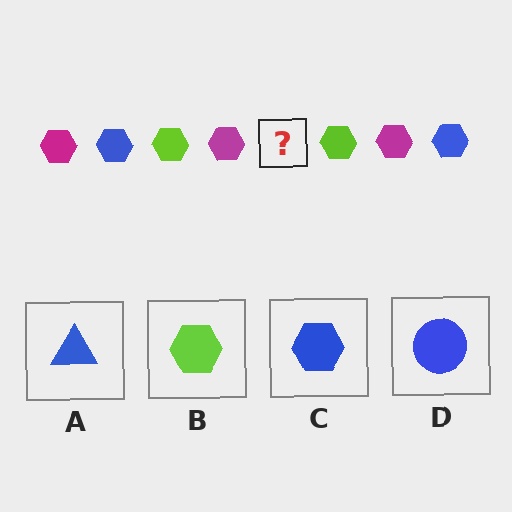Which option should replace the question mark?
Option C.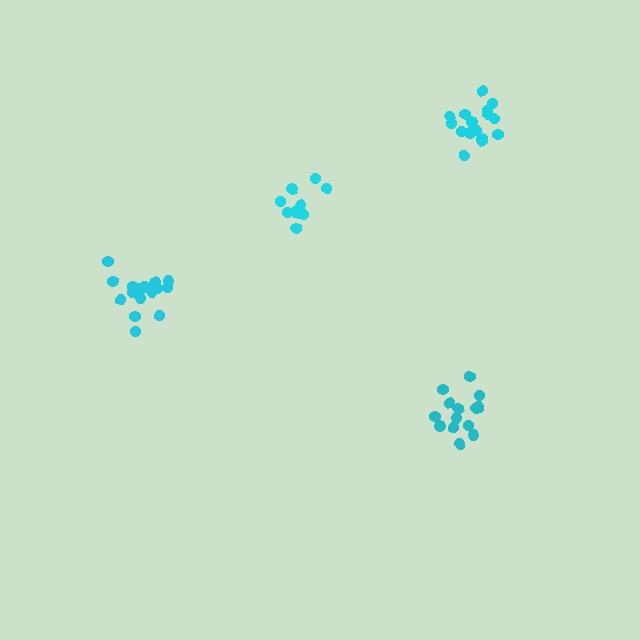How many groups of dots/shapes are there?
There are 4 groups.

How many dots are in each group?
Group 1: 10 dots, Group 2: 16 dots, Group 3: 14 dots, Group 4: 16 dots (56 total).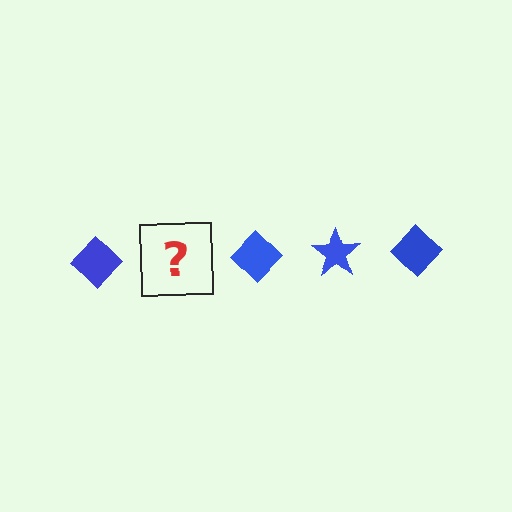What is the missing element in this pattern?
The missing element is a blue star.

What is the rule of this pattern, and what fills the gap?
The rule is that the pattern cycles through diamond, star shapes in blue. The gap should be filled with a blue star.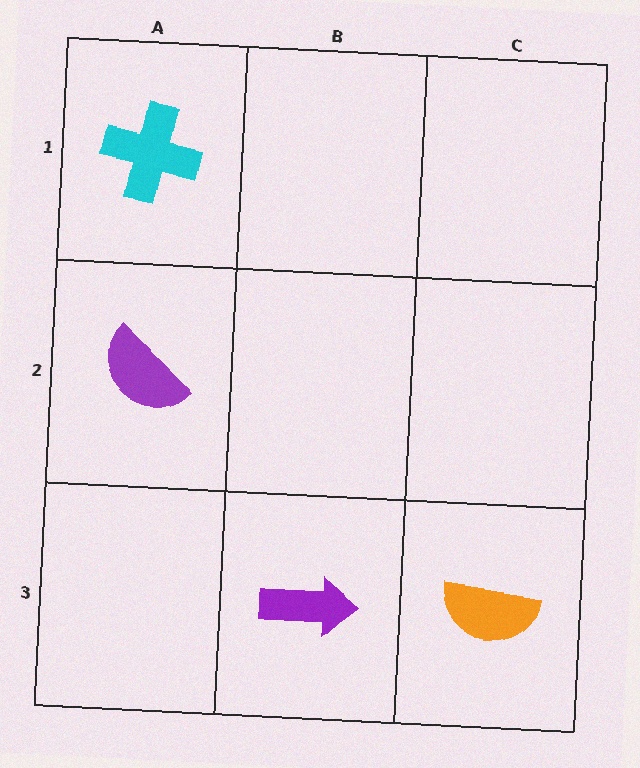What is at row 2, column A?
A purple semicircle.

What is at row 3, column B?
A purple arrow.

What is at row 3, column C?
An orange semicircle.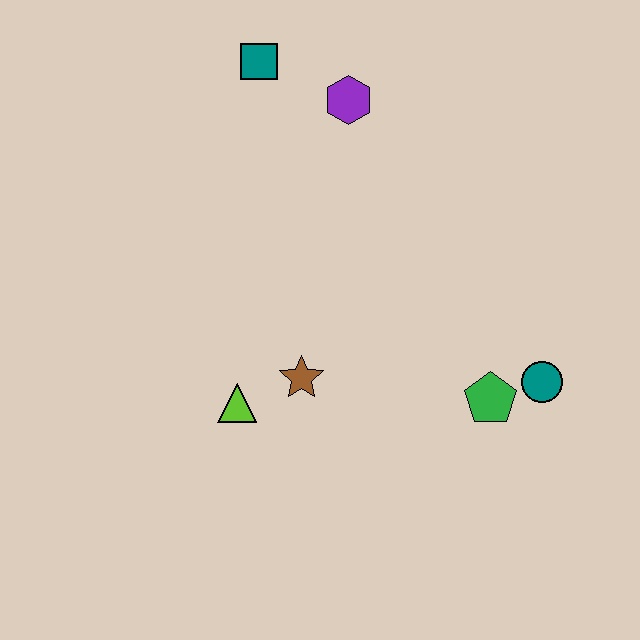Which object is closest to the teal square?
The purple hexagon is closest to the teal square.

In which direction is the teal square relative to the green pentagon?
The teal square is above the green pentagon.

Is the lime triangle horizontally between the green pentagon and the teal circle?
No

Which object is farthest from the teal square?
The teal circle is farthest from the teal square.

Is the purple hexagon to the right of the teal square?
Yes